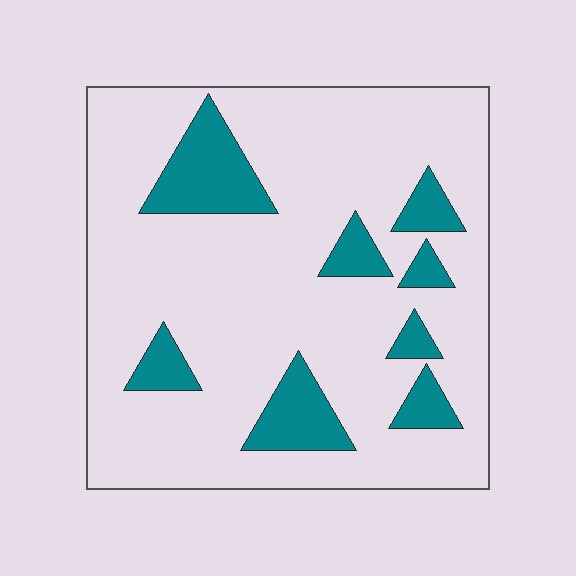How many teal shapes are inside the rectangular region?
8.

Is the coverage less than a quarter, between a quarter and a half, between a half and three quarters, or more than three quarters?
Less than a quarter.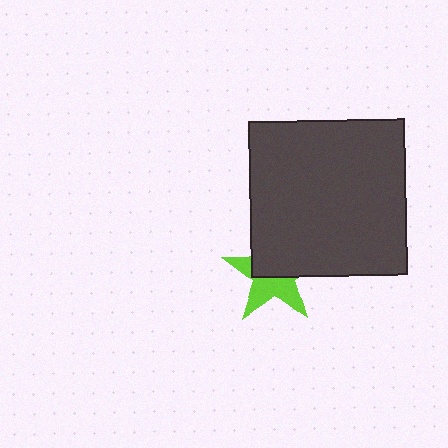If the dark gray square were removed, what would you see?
You would see the complete lime star.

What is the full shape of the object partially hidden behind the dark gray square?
The partially hidden object is a lime star.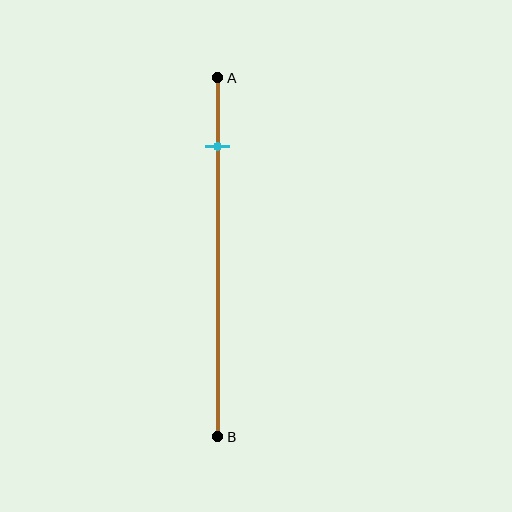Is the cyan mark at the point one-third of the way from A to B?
No, the mark is at about 20% from A, not at the 33% one-third point.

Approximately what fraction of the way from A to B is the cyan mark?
The cyan mark is approximately 20% of the way from A to B.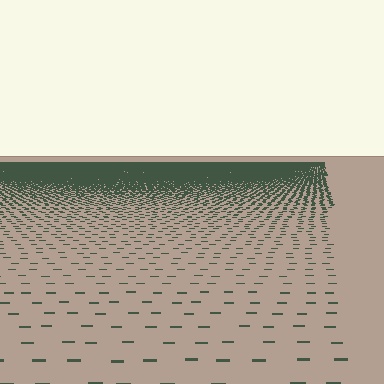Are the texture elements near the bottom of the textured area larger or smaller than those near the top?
Larger. Near the bottom, elements are closer to the viewer and appear at a bigger on-screen size.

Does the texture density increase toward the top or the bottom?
Density increases toward the top.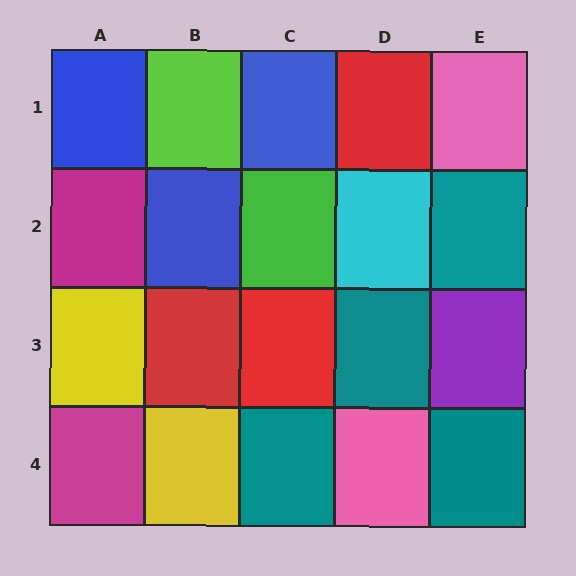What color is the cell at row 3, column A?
Yellow.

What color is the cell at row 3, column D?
Teal.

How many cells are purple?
1 cell is purple.